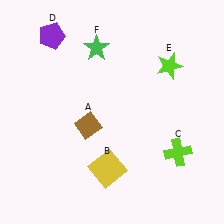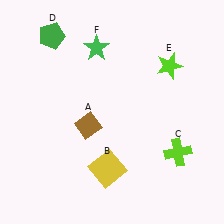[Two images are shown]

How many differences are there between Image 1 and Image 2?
There is 1 difference between the two images.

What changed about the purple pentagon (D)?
In Image 1, D is purple. In Image 2, it changed to green.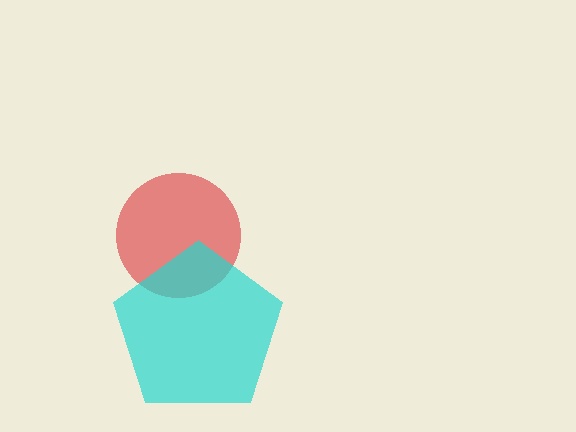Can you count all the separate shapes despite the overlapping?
Yes, there are 2 separate shapes.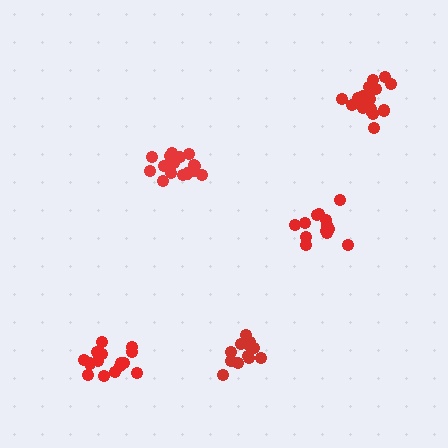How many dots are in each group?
Group 1: 14 dots, Group 2: 16 dots, Group 3: 17 dots, Group 4: 12 dots, Group 5: 16 dots (75 total).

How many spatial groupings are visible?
There are 5 spatial groupings.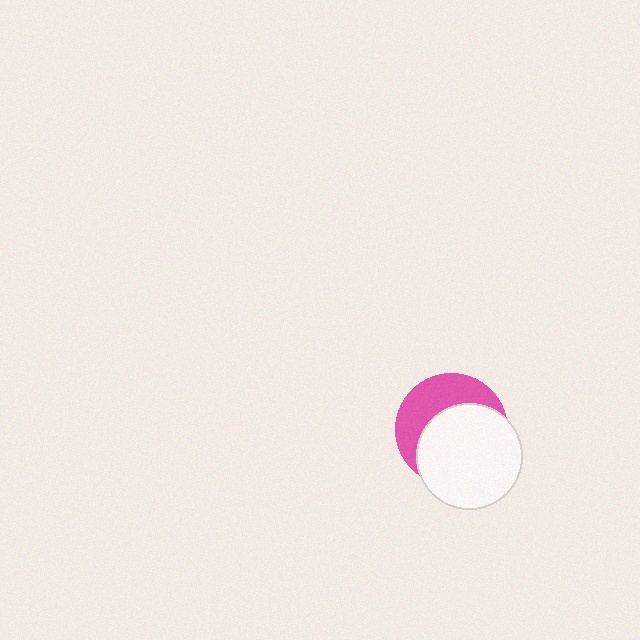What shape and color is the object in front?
The object in front is a white circle.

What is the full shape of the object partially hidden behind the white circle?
The partially hidden object is a pink circle.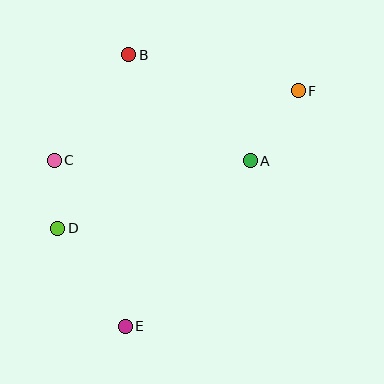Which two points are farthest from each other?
Points E and F are farthest from each other.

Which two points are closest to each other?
Points C and D are closest to each other.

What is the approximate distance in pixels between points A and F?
The distance between A and F is approximately 85 pixels.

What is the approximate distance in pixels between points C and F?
The distance between C and F is approximately 254 pixels.